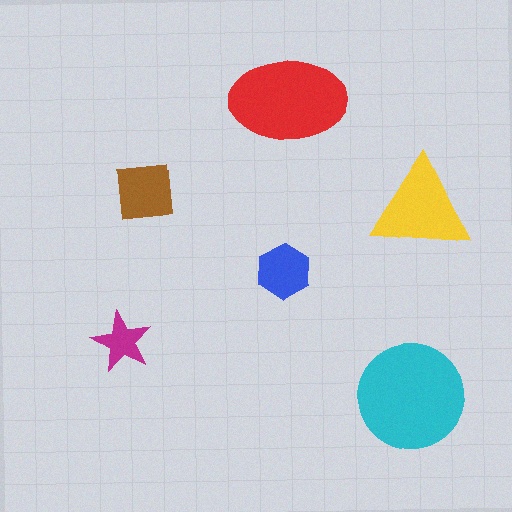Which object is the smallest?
The magenta star.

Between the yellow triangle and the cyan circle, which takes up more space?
The cyan circle.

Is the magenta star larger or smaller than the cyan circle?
Smaller.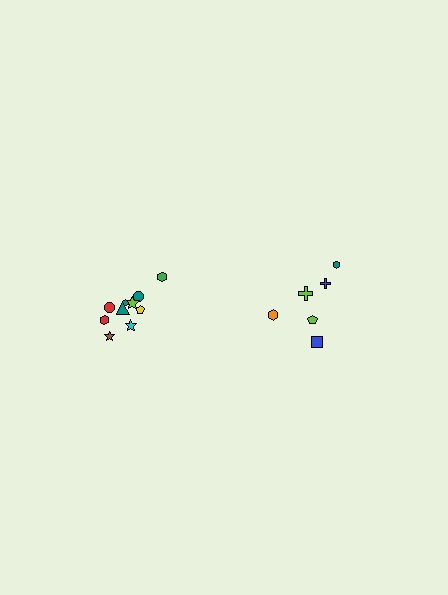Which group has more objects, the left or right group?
The left group.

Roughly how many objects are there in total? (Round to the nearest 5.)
Roughly 15 objects in total.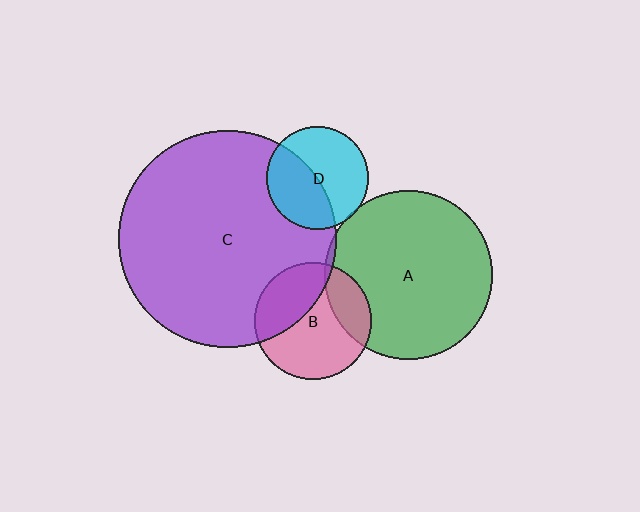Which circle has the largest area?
Circle C (purple).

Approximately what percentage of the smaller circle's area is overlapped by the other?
Approximately 5%.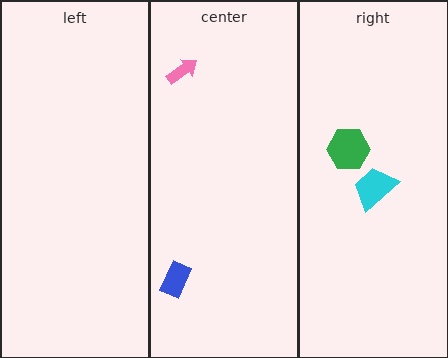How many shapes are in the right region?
2.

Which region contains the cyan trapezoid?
The right region.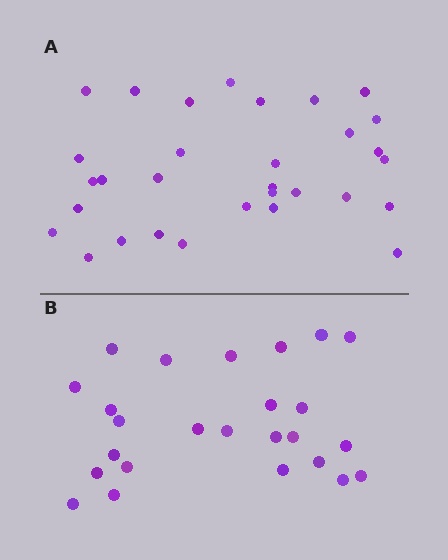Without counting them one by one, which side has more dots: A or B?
Region A (the top region) has more dots.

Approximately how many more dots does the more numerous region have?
Region A has about 6 more dots than region B.